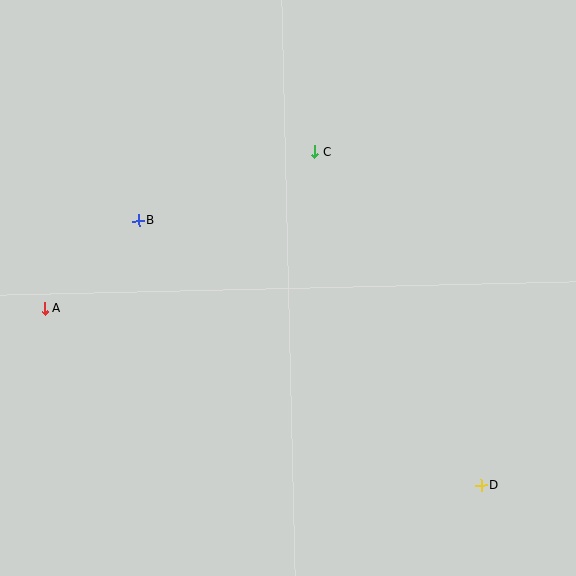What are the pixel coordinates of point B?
Point B is at (138, 221).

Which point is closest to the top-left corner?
Point B is closest to the top-left corner.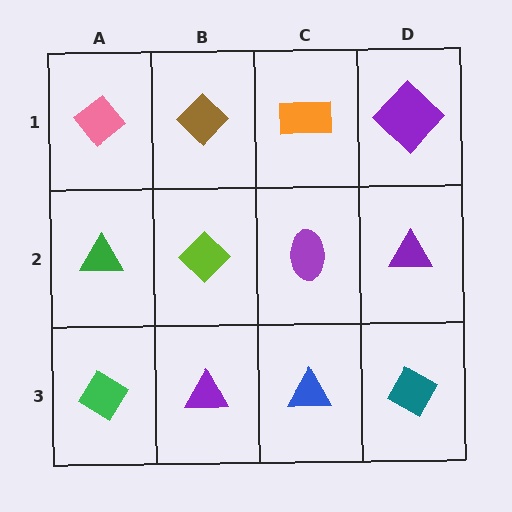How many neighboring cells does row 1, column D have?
2.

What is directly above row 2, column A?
A pink diamond.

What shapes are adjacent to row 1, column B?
A lime diamond (row 2, column B), a pink diamond (row 1, column A), an orange rectangle (row 1, column C).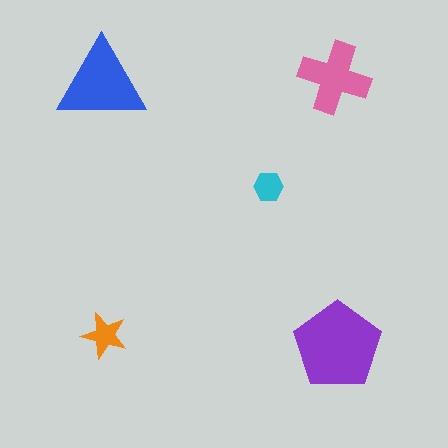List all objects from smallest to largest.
The cyan hexagon, the orange star, the pink cross, the blue triangle, the purple pentagon.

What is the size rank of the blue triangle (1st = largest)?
2nd.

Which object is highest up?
The pink cross is topmost.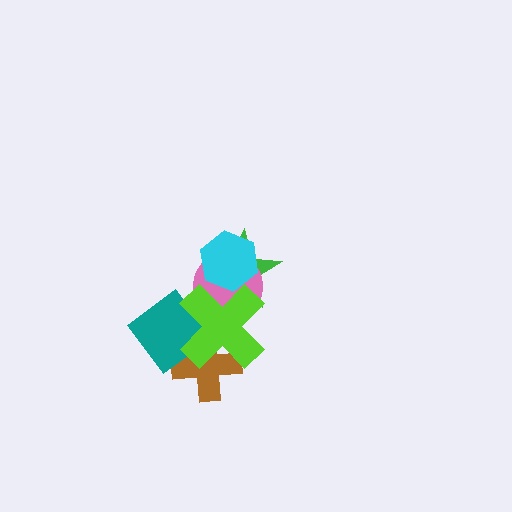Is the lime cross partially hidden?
No, no other shape covers it.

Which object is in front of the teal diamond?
The lime cross is in front of the teal diamond.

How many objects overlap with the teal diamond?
2 objects overlap with the teal diamond.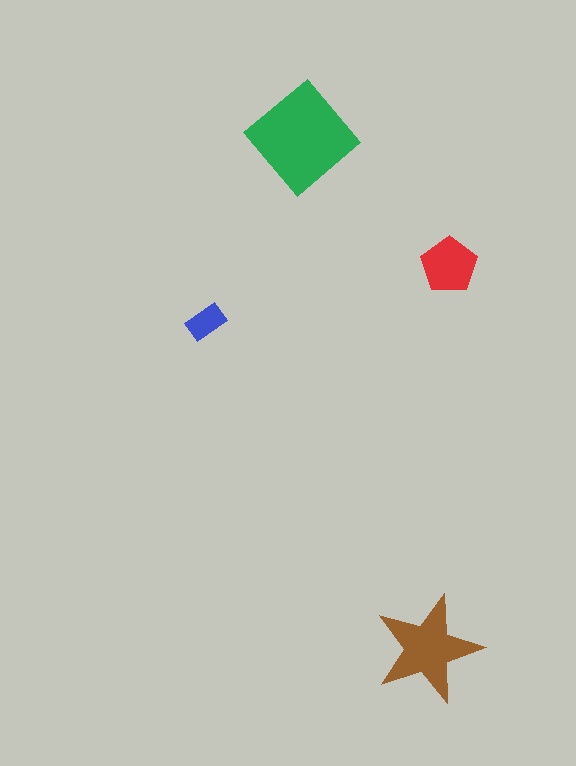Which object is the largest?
The green diamond.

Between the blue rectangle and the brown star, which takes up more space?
The brown star.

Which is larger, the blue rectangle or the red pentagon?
The red pentagon.